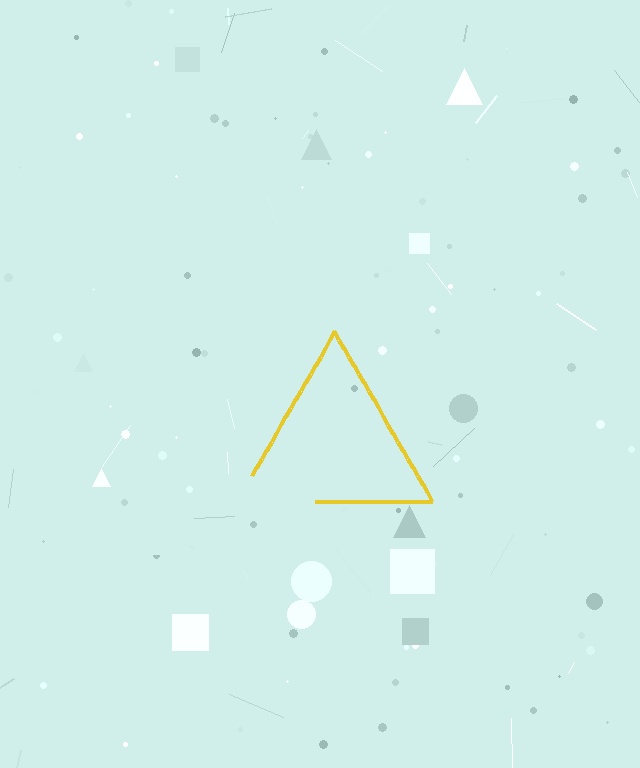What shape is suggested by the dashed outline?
The dashed outline suggests a triangle.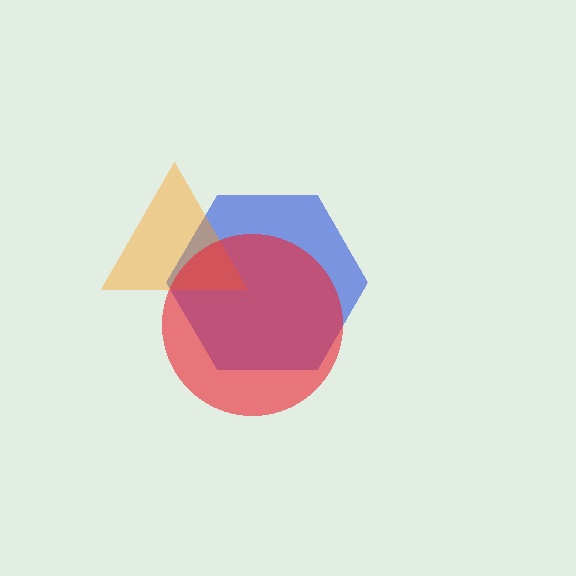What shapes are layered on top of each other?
The layered shapes are: a blue hexagon, an orange triangle, a red circle.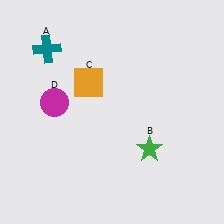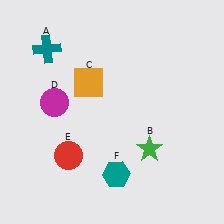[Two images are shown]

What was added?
A red circle (E), a teal hexagon (F) were added in Image 2.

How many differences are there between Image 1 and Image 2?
There are 2 differences between the two images.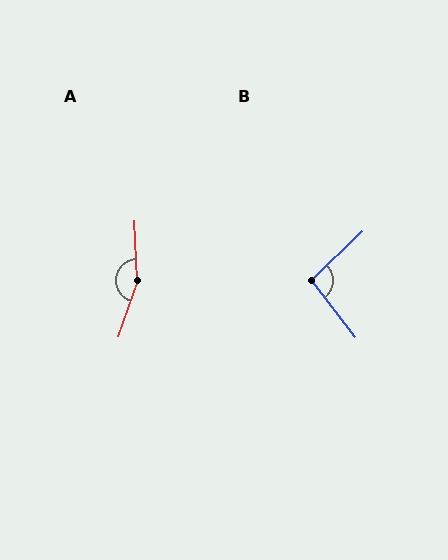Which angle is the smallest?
B, at approximately 96 degrees.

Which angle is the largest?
A, at approximately 159 degrees.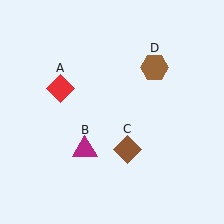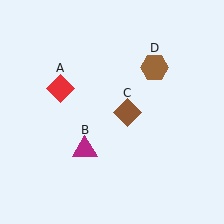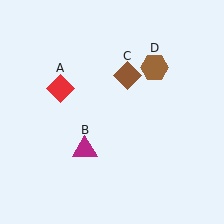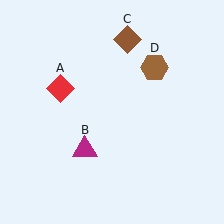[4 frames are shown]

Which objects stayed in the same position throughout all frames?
Red diamond (object A) and magenta triangle (object B) and brown hexagon (object D) remained stationary.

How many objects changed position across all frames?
1 object changed position: brown diamond (object C).